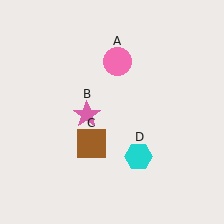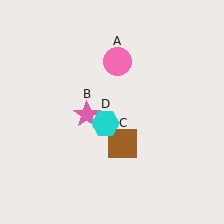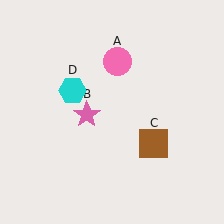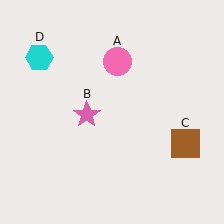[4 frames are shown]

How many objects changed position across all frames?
2 objects changed position: brown square (object C), cyan hexagon (object D).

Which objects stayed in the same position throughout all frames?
Pink circle (object A) and pink star (object B) remained stationary.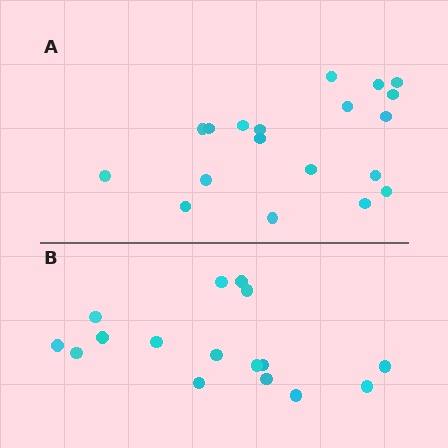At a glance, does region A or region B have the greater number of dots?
Region A (the top region) has more dots.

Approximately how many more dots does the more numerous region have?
Region A has just a few more — roughly 2 or 3 more dots than region B.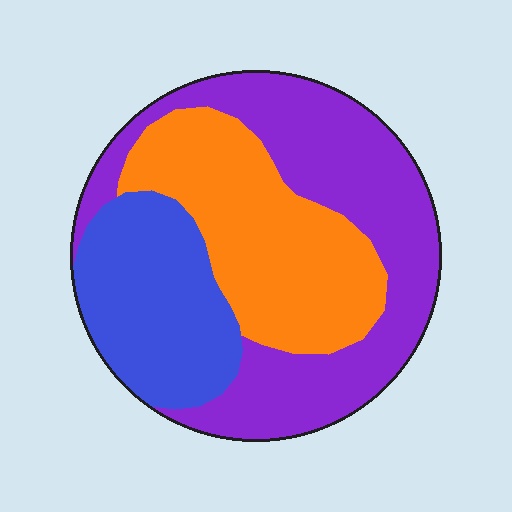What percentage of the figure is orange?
Orange covers around 30% of the figure.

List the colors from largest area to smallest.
From largest to smallest: purple, orange, blue.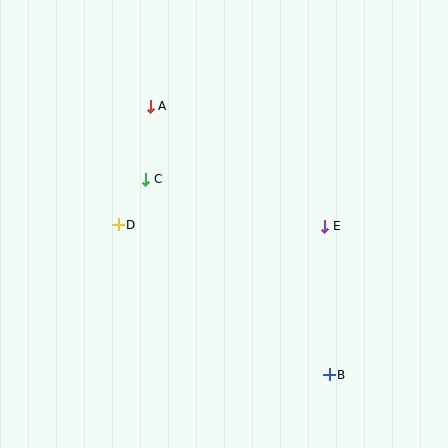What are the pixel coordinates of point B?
Point B is at (329, 375).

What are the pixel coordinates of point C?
Point C is at (146, 179).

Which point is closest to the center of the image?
Point C at (146, 179) is closest to the center.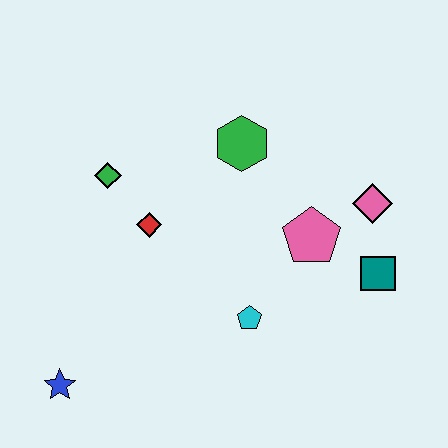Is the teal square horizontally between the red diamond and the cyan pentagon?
No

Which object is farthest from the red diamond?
The teal square is farthest from the red diamond.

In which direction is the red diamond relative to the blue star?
The red diamond is above the blue star.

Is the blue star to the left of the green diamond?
Yes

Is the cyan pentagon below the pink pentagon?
Yes